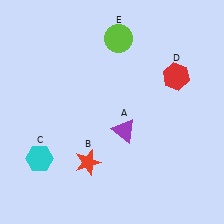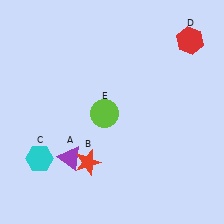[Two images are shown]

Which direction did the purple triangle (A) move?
The purple triangle (A) moved left.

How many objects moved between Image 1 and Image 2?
3 objects moved between the two images.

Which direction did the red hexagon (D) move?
The red hexagon (D) moved up.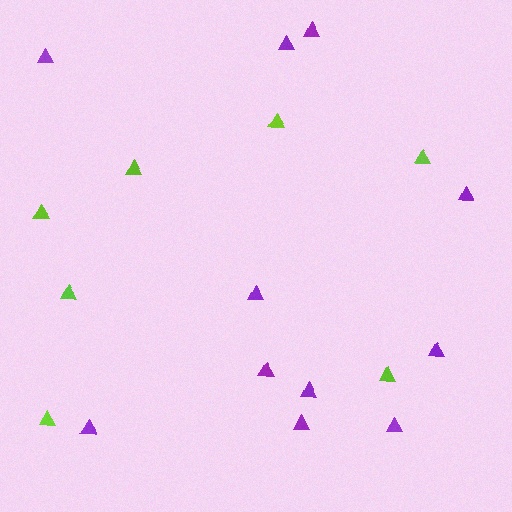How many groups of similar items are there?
There are 2 groups: one group of purple triangles (11) and one group of lime triangles (7).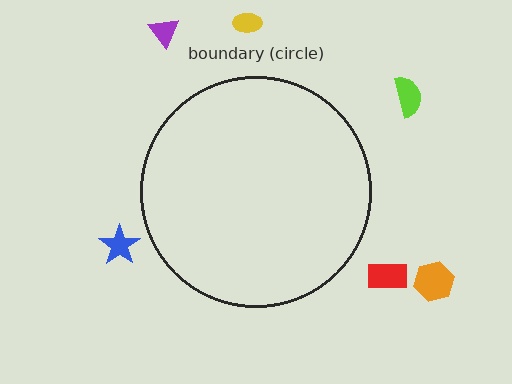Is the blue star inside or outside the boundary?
Outside.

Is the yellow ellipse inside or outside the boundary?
Outside.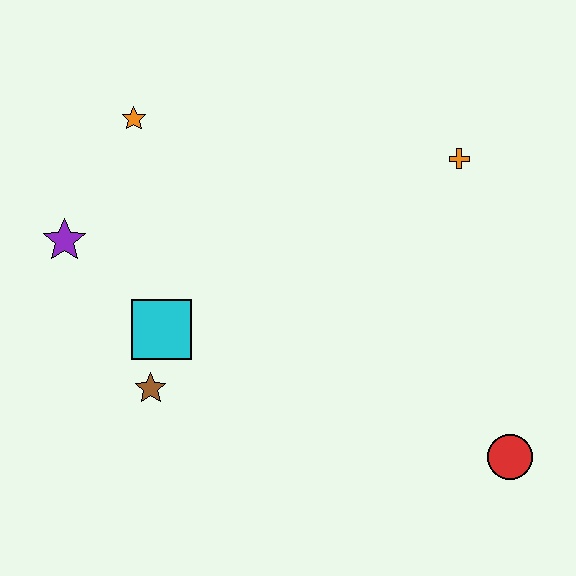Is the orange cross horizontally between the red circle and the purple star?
Yes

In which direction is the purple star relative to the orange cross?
The purple star is to the left of the orange cross.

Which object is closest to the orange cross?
The red circle is closest to the orange cross.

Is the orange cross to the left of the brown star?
No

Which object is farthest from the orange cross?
The purple star is farthest from the orange cross.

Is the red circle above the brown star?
No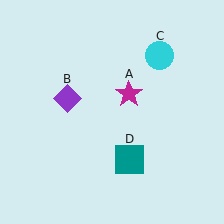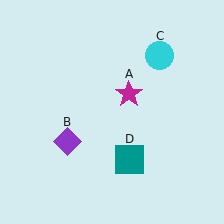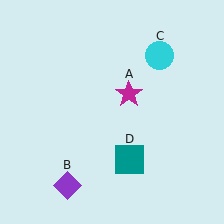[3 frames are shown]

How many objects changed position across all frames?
1 object changed position: purple diamond (object B).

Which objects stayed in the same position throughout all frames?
Magenta star (object A) and cyan circle (object C) and teal square (object D) remained stationary.